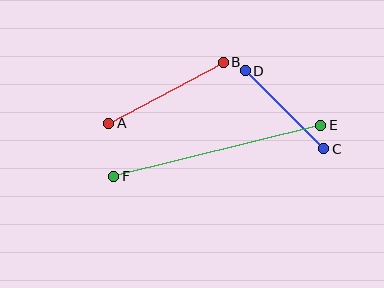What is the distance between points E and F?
The distance is approximately 213 pixels.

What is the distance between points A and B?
The distance is approximately 130 pixels.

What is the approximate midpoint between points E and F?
The midpoint is at approximately (217, 151) pixels.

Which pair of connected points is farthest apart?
Points E and F are farthest apart.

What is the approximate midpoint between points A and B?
The midpoint is at approximately (166, 93) pixels.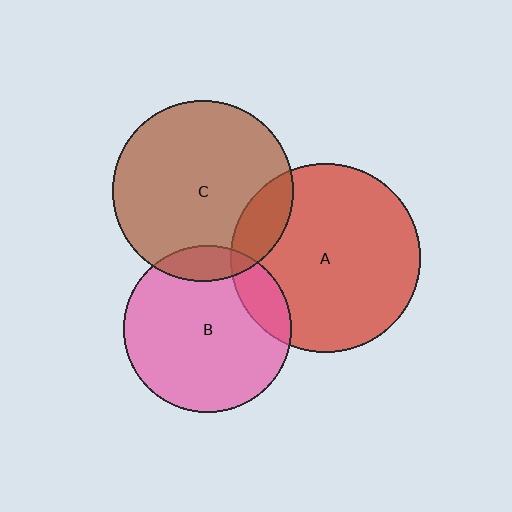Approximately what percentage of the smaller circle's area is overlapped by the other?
Approximately 15%.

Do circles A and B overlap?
Yes.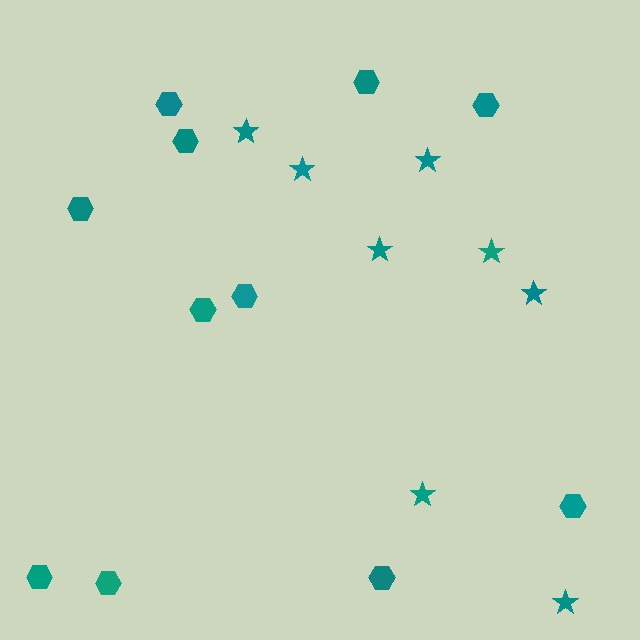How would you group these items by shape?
There are 2 groups: one group of stars (8) and one group of hexagons (11).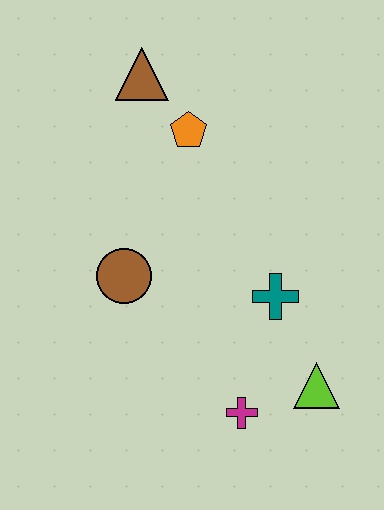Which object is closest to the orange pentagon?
The brown triangle is closest to the orange pentagon.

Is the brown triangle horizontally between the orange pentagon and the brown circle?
Yes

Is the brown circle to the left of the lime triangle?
Yes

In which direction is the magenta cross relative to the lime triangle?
The magenta cross is to the left of the lime triangle.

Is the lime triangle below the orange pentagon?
Yes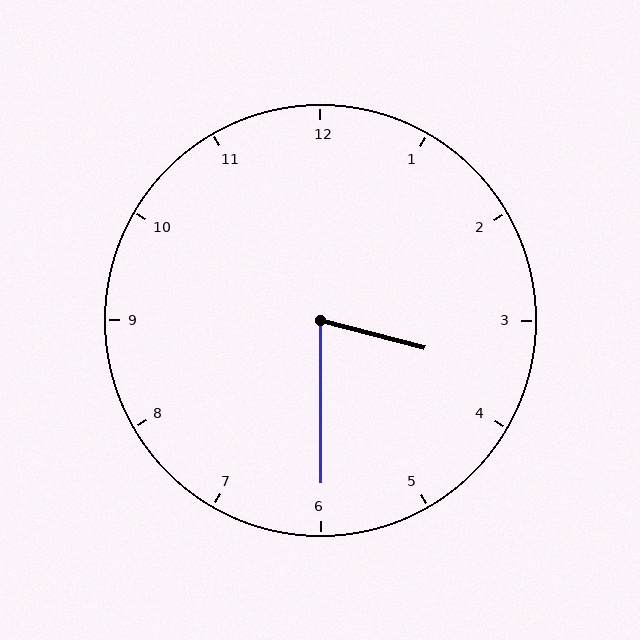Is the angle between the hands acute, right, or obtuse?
It is acute.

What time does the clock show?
3:30.